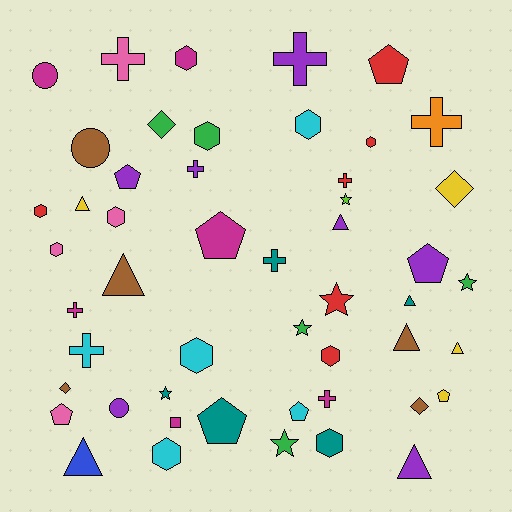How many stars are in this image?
There are 6 stars.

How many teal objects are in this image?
There are 5 teal objects.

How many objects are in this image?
There are 50 objects.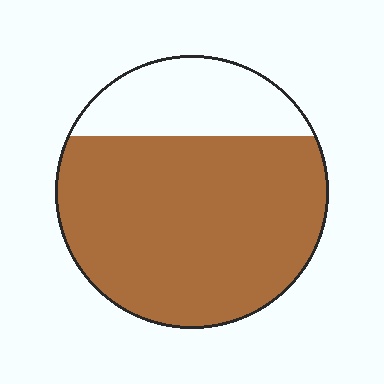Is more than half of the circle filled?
Yes.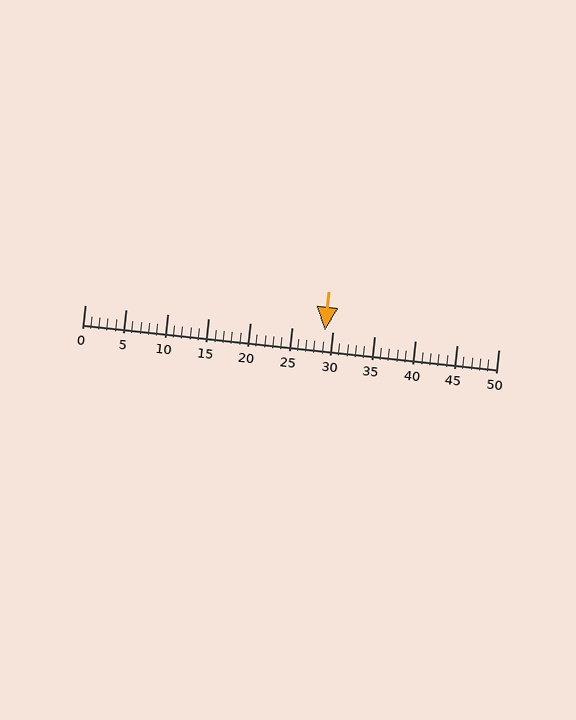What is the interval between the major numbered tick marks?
The major tick marks are spaced 5 units apart.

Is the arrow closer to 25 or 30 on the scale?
The arrow is closer to 30.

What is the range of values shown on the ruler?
The ruler shows values from 0 to 50.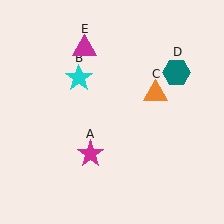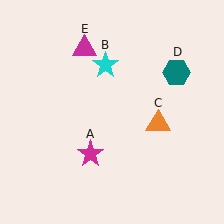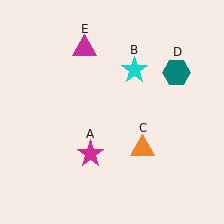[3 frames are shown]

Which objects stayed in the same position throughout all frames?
Magenta star (object A) and teal hexagon (object D) and magenta triangle (object E) remained stationary.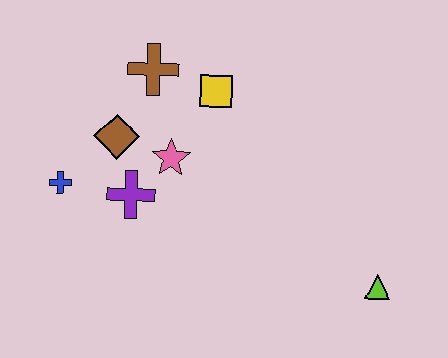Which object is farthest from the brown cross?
The lime triangle is farthest from the brown cross.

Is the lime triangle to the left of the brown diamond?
No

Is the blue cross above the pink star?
No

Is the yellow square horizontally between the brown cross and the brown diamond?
No